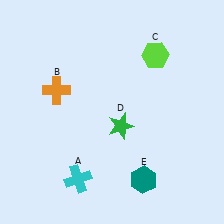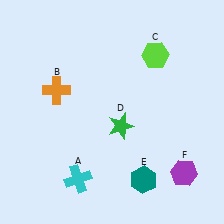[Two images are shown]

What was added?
A purple hexagon (F) was added in Image 2.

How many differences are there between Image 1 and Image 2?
There is 1 difference between the two images.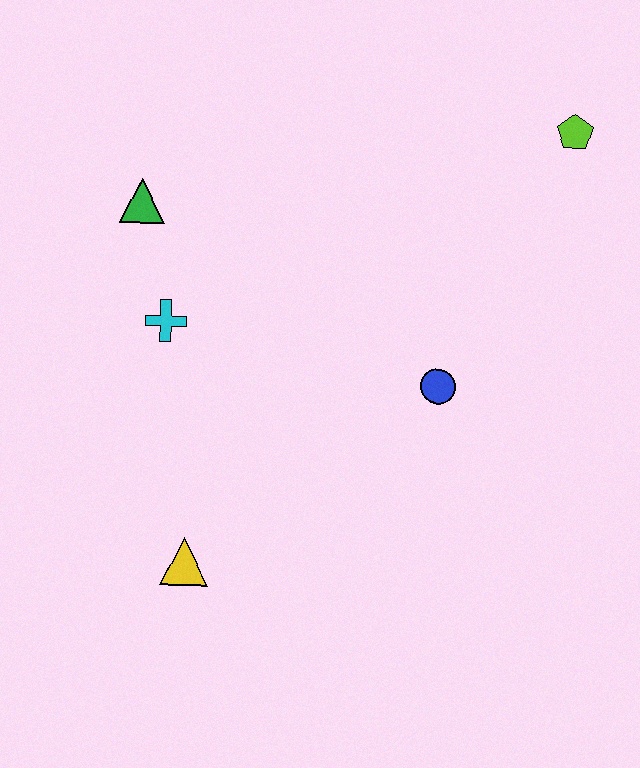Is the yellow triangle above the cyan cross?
No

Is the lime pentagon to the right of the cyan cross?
Yes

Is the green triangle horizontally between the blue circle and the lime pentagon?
No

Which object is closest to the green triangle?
The cyan cross is closest to the green triangle.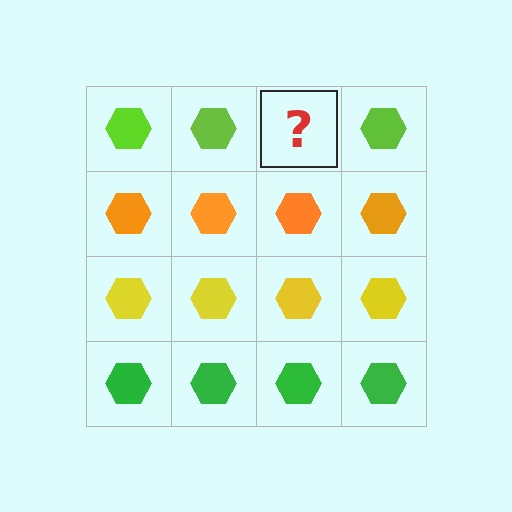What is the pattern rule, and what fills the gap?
The rule is that each row has a consistent color. The gap should be filled with a lime hexagon.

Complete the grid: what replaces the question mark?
The question mark should be replaced with a lime hexagon.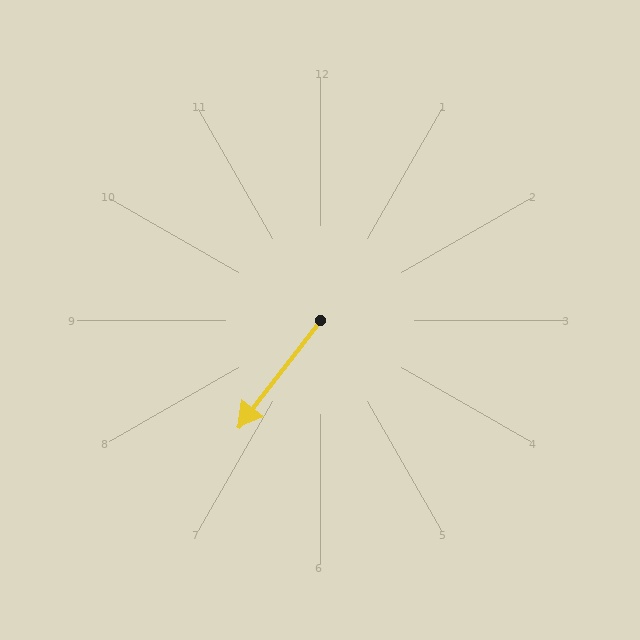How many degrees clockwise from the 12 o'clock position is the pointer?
Approximately 217 degrees.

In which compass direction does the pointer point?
Southwest.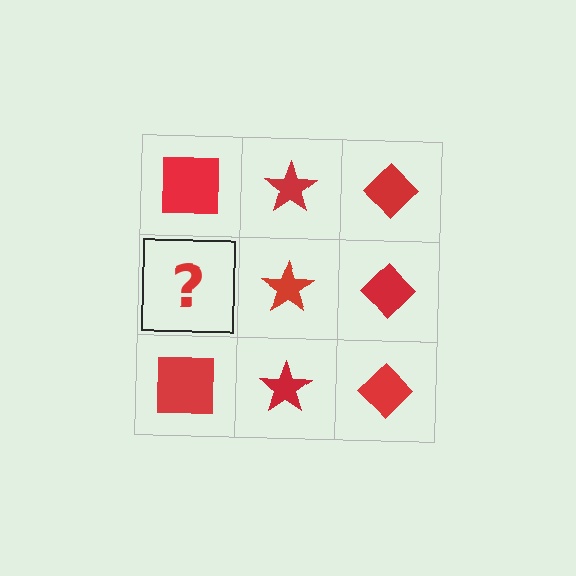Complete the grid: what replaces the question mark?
The question mark should be replaced with a red square.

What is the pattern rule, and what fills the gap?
The rule is that each column has a consistent shape. The gap should be filled with a red square.